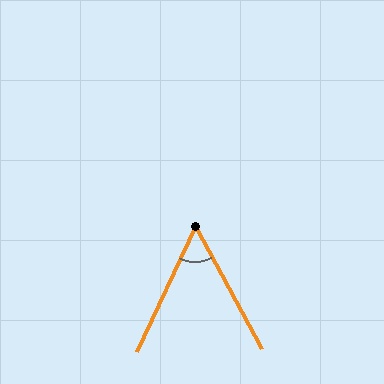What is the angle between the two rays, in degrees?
Approximately 54 degrees.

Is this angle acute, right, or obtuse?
It is acute.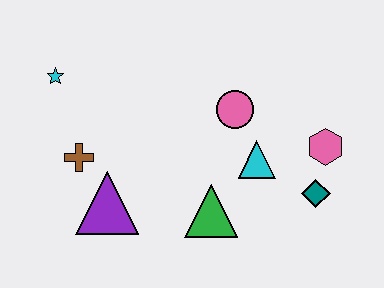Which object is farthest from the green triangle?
The cyan star is farthest from the green triangle.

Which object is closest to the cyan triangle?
The pink circle is closest to the cyan triangle.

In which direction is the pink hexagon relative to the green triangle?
The pink hexagon is to the right of the green triangle.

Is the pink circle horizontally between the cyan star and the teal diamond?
Yes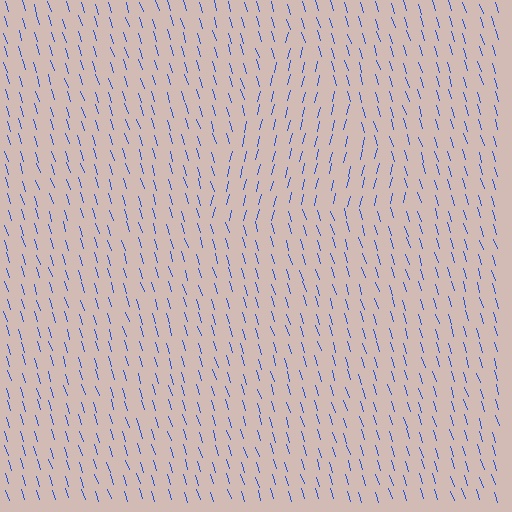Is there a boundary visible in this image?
Yes, there is a texture boundary formed by a change in line orientation.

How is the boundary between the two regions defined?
The boundary is defined purely by a change in line orientation (approximately 32 degrees difference). All lines are the same color and thickness.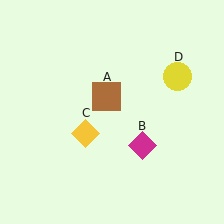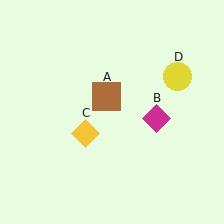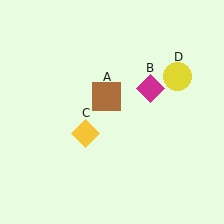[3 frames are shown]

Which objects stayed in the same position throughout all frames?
Brown square (object A) and yellow diamond (object C) and yellow circle (object D) remained stationary.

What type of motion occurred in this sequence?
The magenta diamond (object B) rotated counterclockwise around the center of the scene.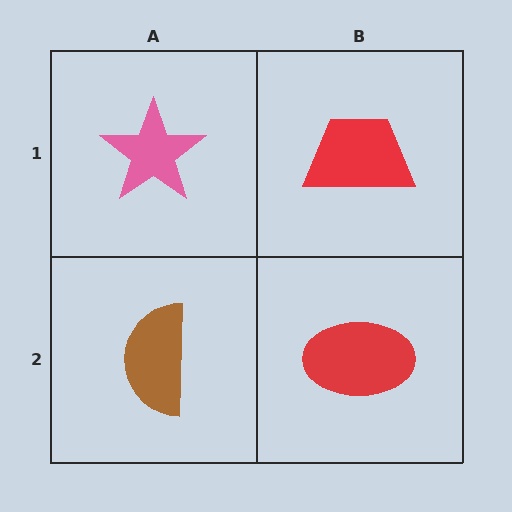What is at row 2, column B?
A red ellipse.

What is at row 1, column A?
A pink star.